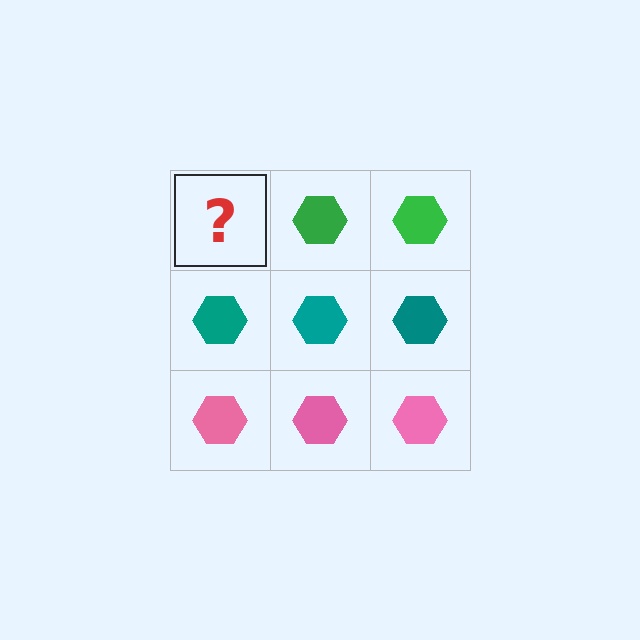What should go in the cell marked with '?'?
The missing cell should contain a green hexagon.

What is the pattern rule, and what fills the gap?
The rule is that each row has a consistent color. The gap should be filled with a green hexagon.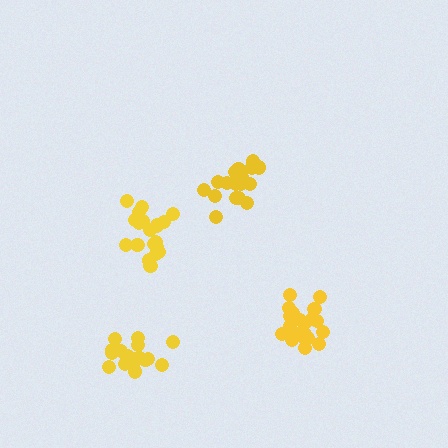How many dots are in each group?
Group 1: 18 dots, Group 2: 20 dots, Group 3: 19 dots, Group 4: 19 dots (76 total).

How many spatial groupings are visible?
There are 4 spatial groupings.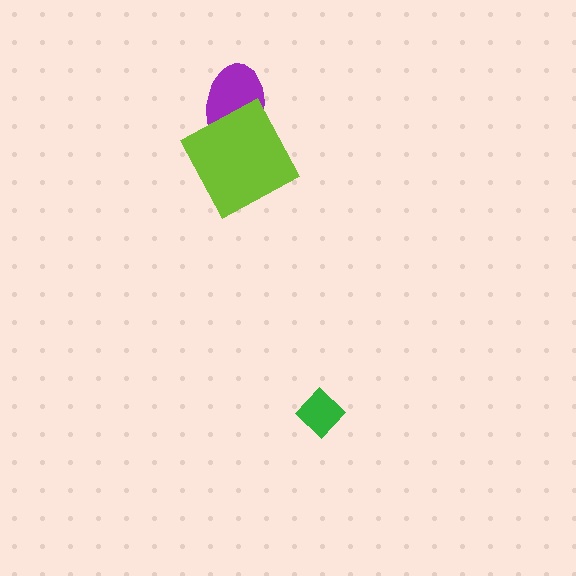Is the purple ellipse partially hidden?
Yes, it is partially covered by another shape.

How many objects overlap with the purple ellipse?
1 object overlaps with the purple ellipse.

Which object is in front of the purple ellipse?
The lime square is in front of the purple ellipse.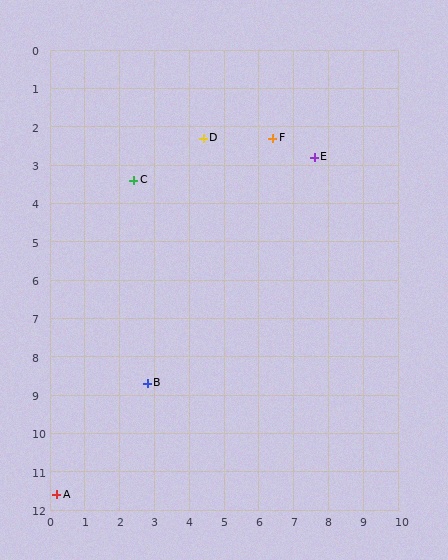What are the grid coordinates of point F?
Point F is at approximately (6.4, 2.3).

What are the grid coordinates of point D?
Point D is at approximately (4.4, 2.3).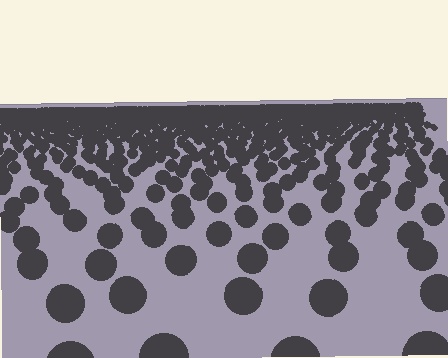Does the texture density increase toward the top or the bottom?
Density increases toward the top.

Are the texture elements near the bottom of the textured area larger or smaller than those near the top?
Larger. Near the bottom, elements are closer to the viewer and appear at a bigger on-screen size.